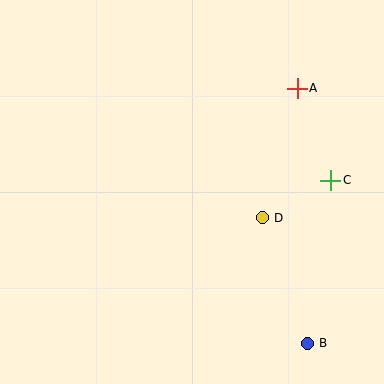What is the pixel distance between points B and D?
The distance between B and D is 133 pixels.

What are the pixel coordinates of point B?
Point B is at (307, 343).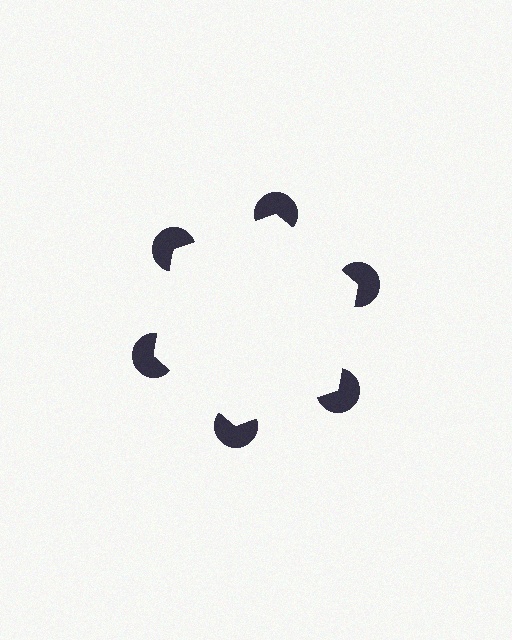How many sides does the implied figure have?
6 sides.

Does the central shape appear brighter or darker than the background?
It typically appears slightly brighter than the background, even though no actual brightness change is drawn.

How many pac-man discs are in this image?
There are 6 — one at each vertex of the illusory hexagon.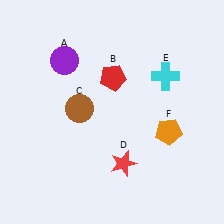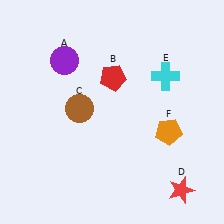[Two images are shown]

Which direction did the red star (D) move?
The red star (D) moved right.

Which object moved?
The red star (D) moved right.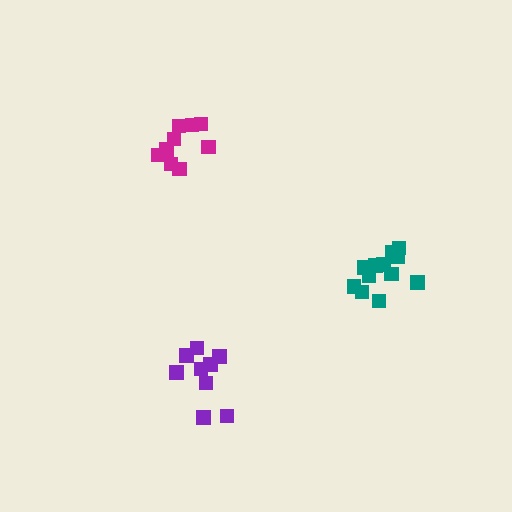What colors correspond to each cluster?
The clusters are colored: teal, purple, magenta.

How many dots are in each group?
Group 1: 12 dots, Group 2: 9 dots, Group 3: 9 dots (30 total).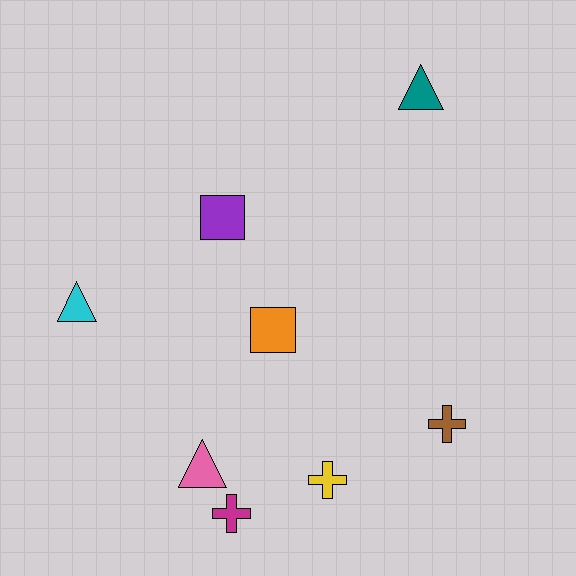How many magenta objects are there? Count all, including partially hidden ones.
There is 1 magenta object.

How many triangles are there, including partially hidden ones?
There are 3 triangles.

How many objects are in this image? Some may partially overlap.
There are 8 objects.